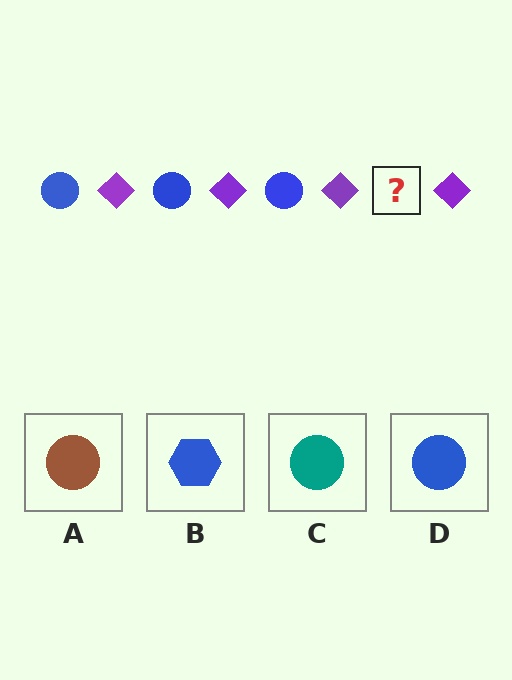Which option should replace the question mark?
Option D.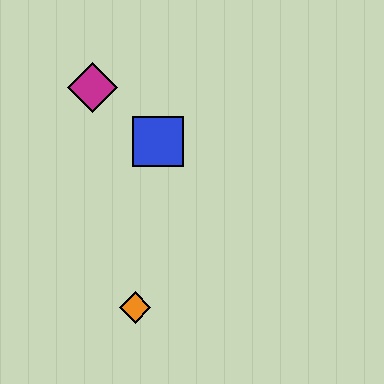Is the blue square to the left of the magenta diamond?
No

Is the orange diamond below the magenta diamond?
Yes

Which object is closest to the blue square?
The magenta diamond is closest to the blue square.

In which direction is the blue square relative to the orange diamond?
The blue square is above the orange diamond.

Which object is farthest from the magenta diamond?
The orange diamond is farthest from the magenta diamond.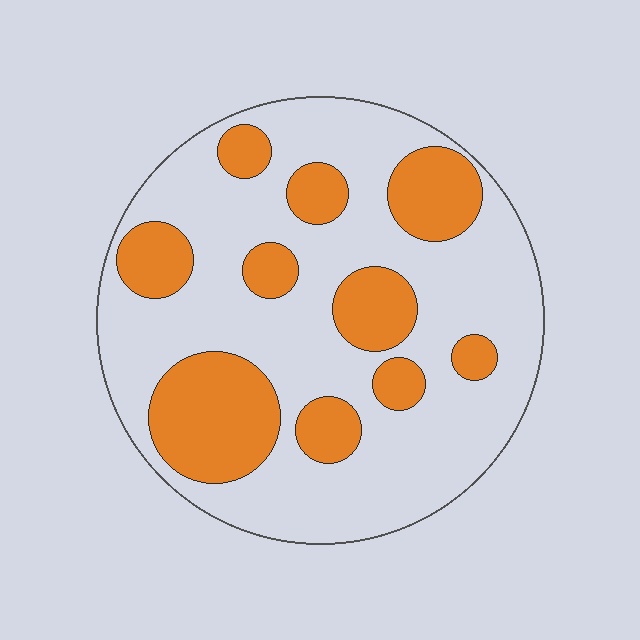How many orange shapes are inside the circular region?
10.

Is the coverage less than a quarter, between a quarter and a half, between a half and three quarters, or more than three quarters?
Between a quarter and a half.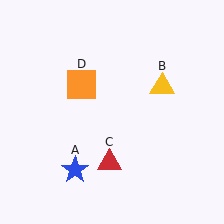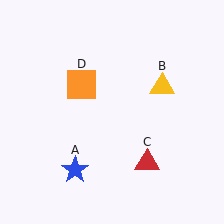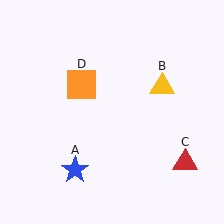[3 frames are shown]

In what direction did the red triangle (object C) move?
The red triangle (object C) moved right.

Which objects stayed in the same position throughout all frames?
Blue star (object A) and yellow triangle (object B) and orange square (object D) remained stationary.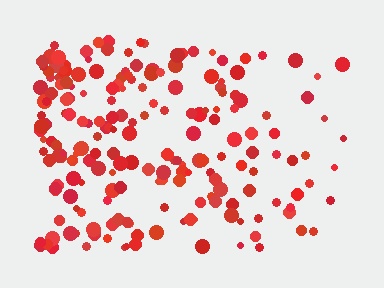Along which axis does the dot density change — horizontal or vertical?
Horizontal.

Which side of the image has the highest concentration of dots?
The left.